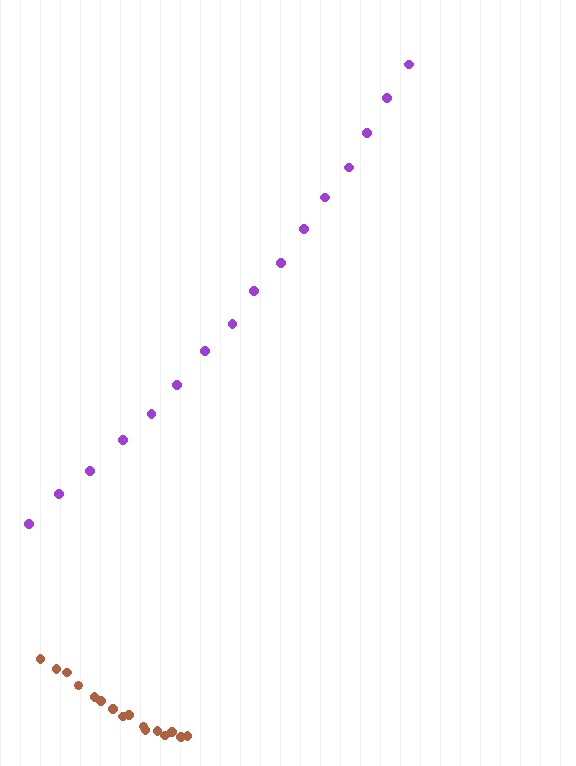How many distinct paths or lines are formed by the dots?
There are 2 distinct paths.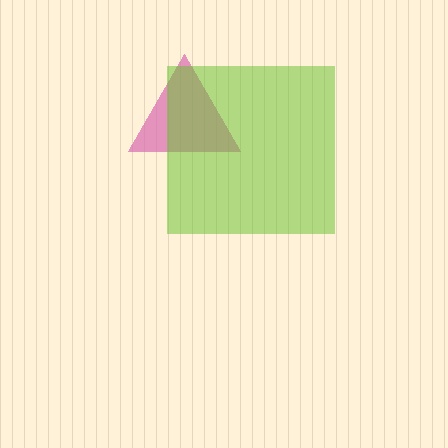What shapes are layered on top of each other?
The layered shapes are: a pink triangle, a lime square.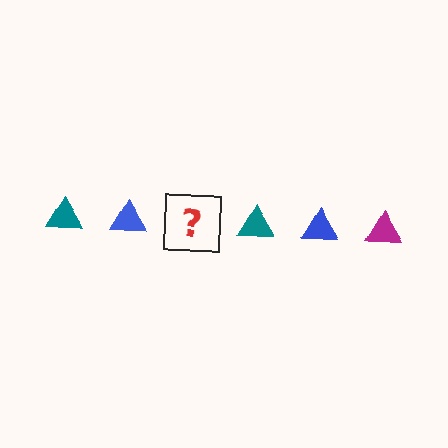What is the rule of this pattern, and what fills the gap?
The rule is that the pattern cycles through teal, blue, magenta triangles. The gap should be filled with a magenta triangle.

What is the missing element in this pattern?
The missing element is a magenta triangle.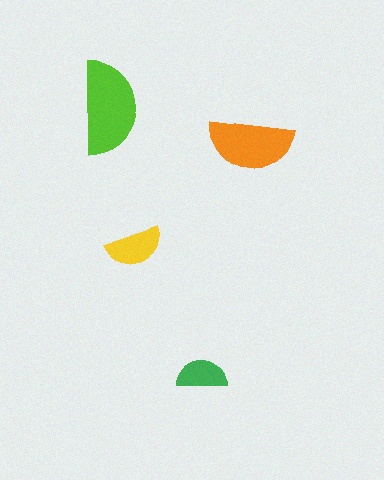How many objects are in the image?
There are 4 objects in the image.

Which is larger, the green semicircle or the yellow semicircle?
The yellow one.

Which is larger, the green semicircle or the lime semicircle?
The lime one.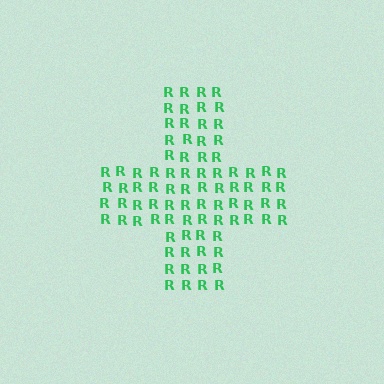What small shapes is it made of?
It is made of small letter R's.